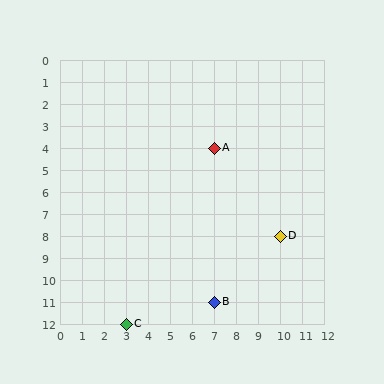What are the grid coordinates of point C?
Point C is at grid coordinates (3, 12).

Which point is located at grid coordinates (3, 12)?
Point C is at (3, 12).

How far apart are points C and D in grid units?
Points C and D are 7 columns and 4 rows apart (about 8.1 grid units diagonally).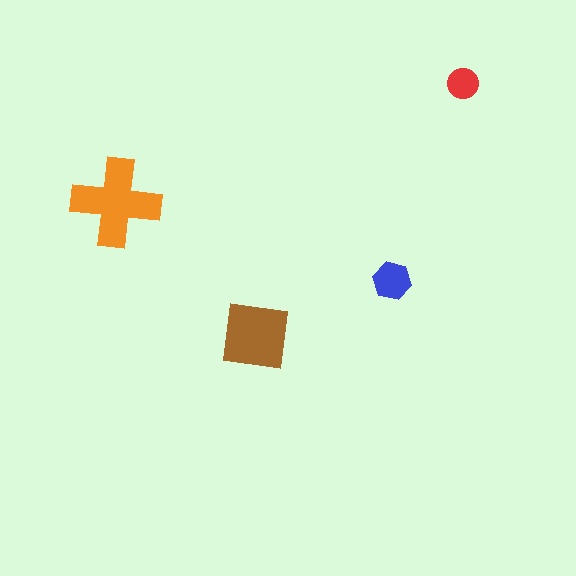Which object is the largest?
The orange cross.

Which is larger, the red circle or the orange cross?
The orange cross.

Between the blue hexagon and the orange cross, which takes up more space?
The orange cross.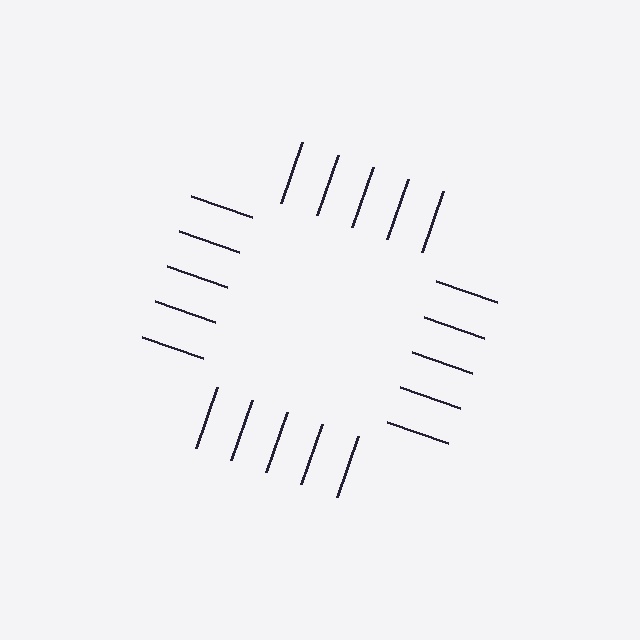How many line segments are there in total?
20 — 5 along each of the 4 edges.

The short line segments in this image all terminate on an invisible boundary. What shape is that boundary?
An illusory square — the line segments terminate on its edges but no continuous stroke is drawn.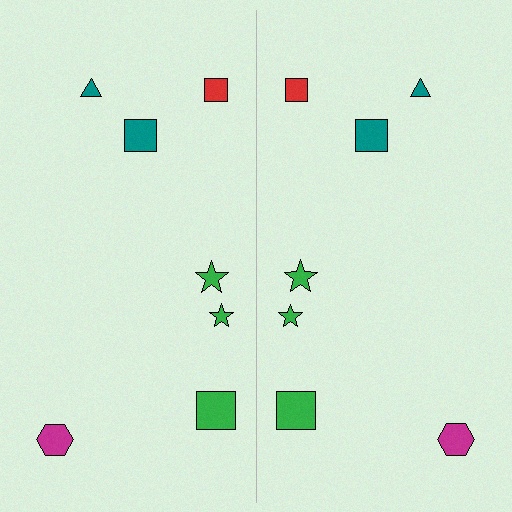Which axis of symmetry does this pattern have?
The pattern has a vertical axis of symmetry running through the center of the image.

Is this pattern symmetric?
Yes, this pattern has bilateral (reflection) symmetry.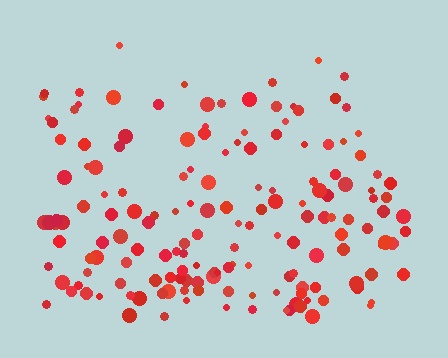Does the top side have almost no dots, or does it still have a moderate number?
Still a moderate number, just noticeably fewer than the bottom.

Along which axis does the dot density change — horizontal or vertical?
Vertical.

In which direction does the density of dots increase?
From top to bottom, with the bottom side densest.